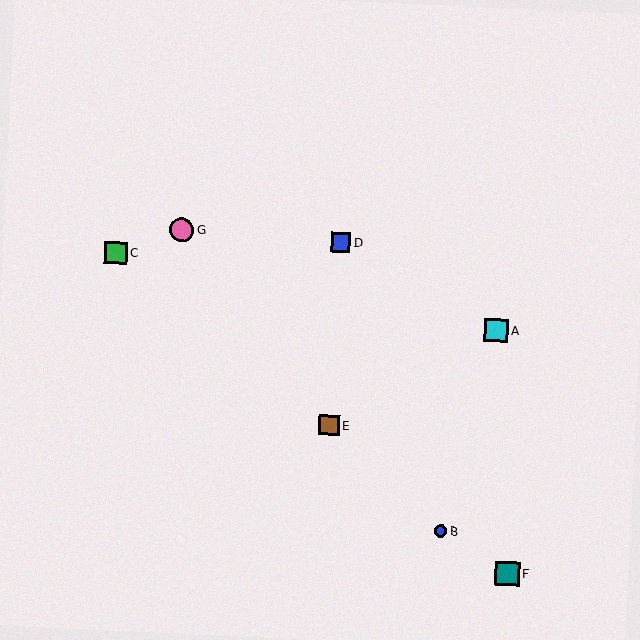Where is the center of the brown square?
The center of the brown square is at (329, 425).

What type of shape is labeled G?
Shape G is a pink circle.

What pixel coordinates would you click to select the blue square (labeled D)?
Click at (341, 242) to select the blue square D.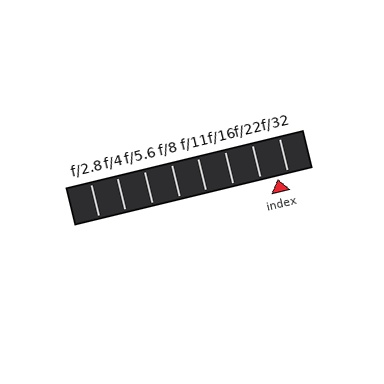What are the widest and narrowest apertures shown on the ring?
The widest aperture shown is f/2.8 and the narrowest is f/32.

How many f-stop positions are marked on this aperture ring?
There are 8 f-stop positions marked.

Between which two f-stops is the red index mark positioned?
The index mark is between f/22 and f/32.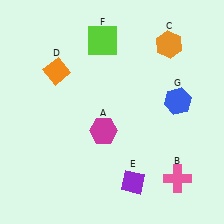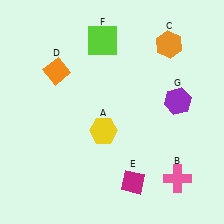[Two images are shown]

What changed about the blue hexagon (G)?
In Image 1, G is blue. In Image 2, it changed to purple.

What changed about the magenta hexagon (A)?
In Image 1, A is magenta. In Image 2, it changed to yellow.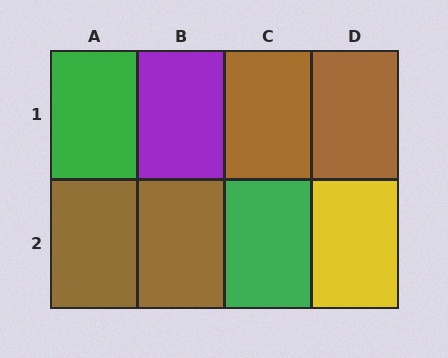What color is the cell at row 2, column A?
Brown.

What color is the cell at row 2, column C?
Green.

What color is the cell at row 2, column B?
Brown.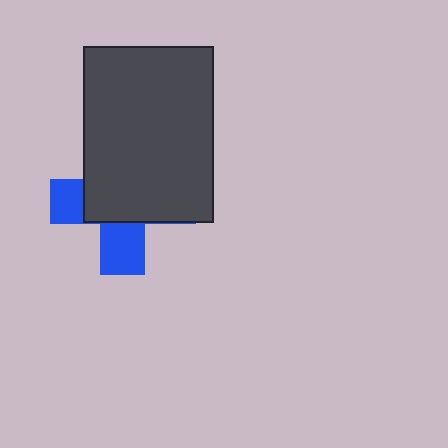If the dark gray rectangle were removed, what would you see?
You would see the complete blue cross.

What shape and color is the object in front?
The object in front is a dark gray rectangle.